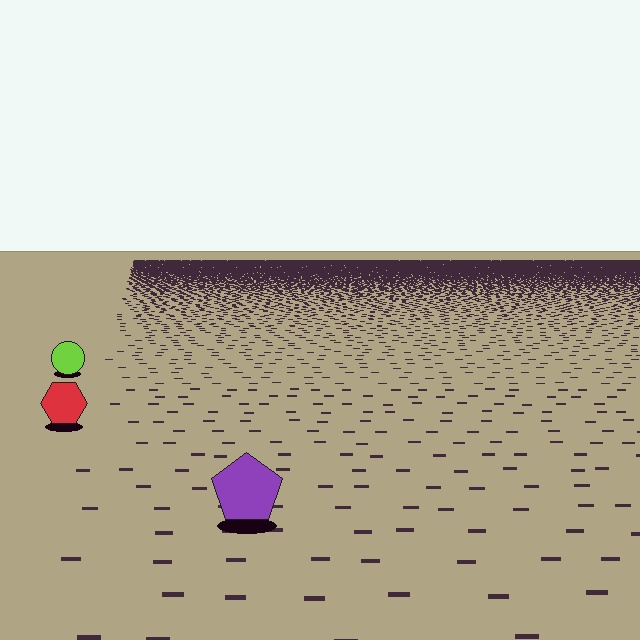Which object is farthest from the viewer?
The lime circle is farthest from the viewer. It appears smaller and the ground texture around it is denser.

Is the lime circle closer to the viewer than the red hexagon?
No. The red hexagon is closer — you can tell from the texture gradient: the ground texture is coarser near it.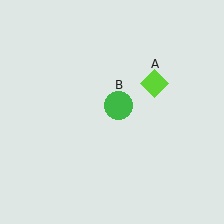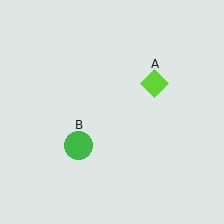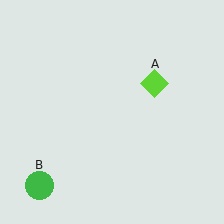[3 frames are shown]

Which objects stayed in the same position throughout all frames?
Lime diamond (object A) remained stationary.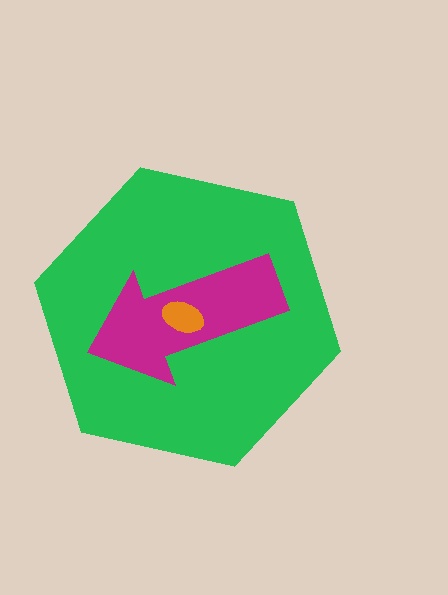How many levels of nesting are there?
3.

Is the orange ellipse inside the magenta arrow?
Yes.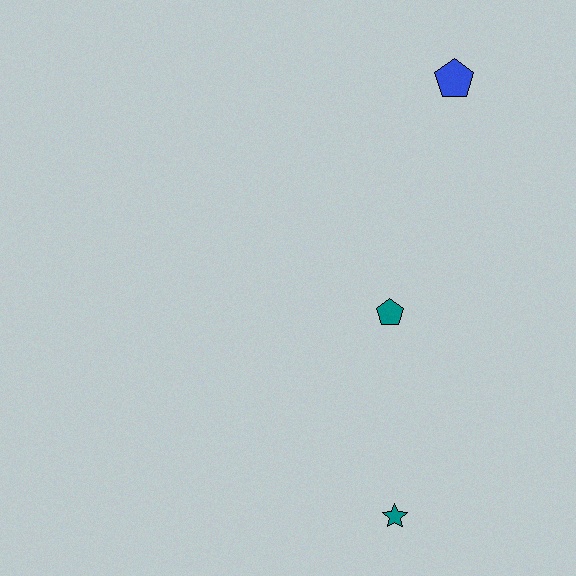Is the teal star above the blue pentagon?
No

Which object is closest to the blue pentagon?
The teal pentagon is closest to the blue pentagon.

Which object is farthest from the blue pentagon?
The teal star is farthest from the blue pentagon.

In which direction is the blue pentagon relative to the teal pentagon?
The blue pentagon is above the teal pentagon.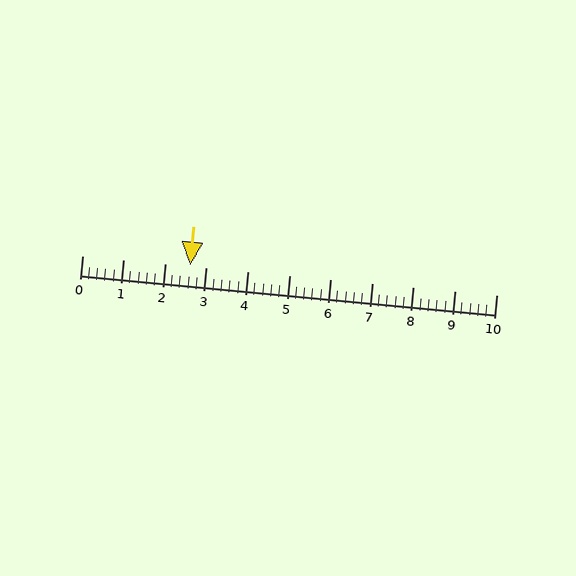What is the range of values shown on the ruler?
The ruler shows values from 0 to 10.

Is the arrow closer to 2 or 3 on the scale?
The arrow is closer to 3.